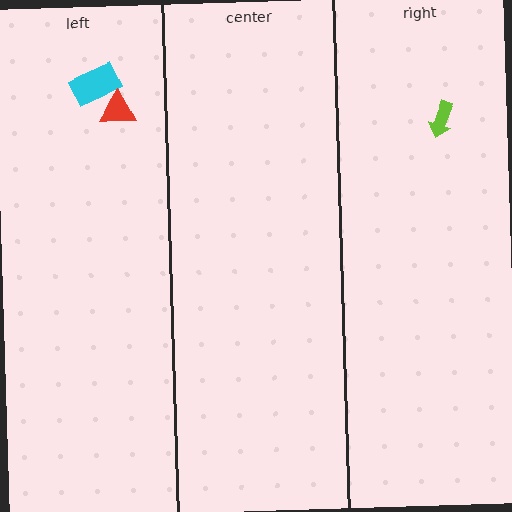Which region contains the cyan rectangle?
The left region.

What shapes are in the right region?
The lime arrow.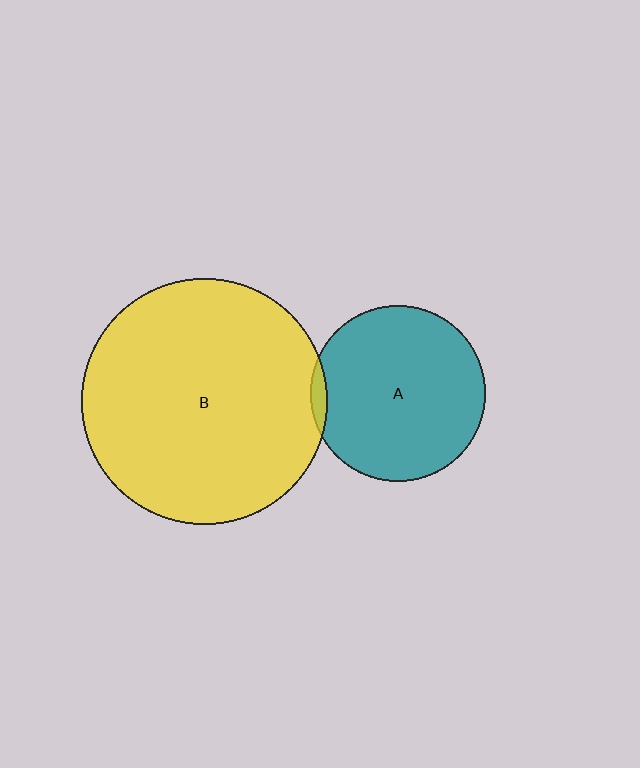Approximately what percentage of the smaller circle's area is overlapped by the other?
Approximately 5%.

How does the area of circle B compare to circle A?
Approximately 2.0 times.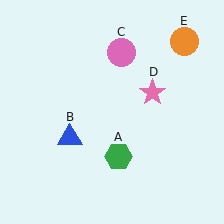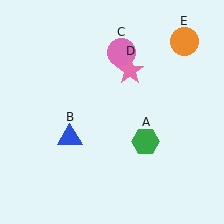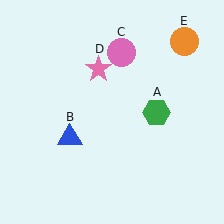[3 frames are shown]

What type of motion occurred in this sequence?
The green hexagon (object A), pink star (object D) rotated counterclockwise around the center of the scene.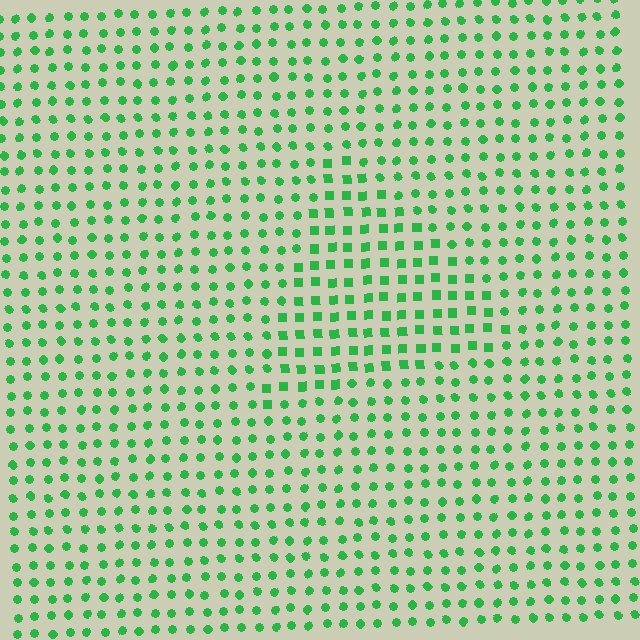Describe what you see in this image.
The image is filled with small green elements arranged in a uniform grid. A triangle-shaped region contains squares, while the surrounding area contains circles. The boundary is defined purely by the change in element shape.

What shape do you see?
I see a triangle.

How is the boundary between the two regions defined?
The boundary is defined by a change in element shape: squares inside vs. circles outside. All elements share the same color and spacing.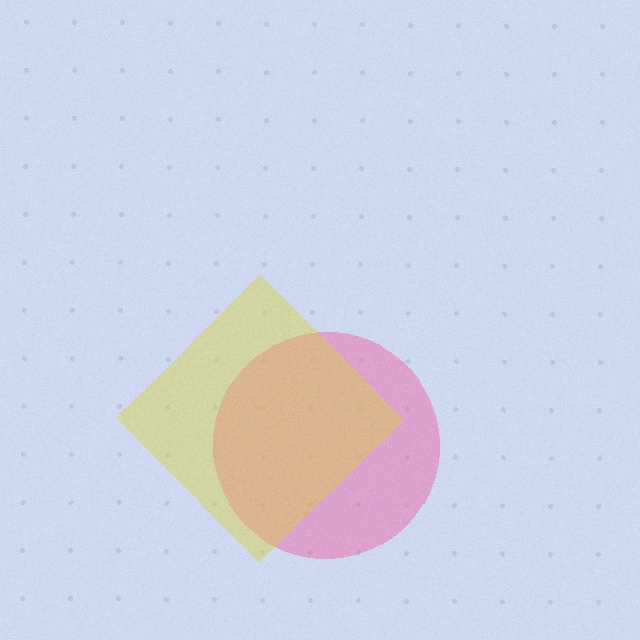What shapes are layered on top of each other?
The layered shapes are: a pink circle, a yellow diamond.